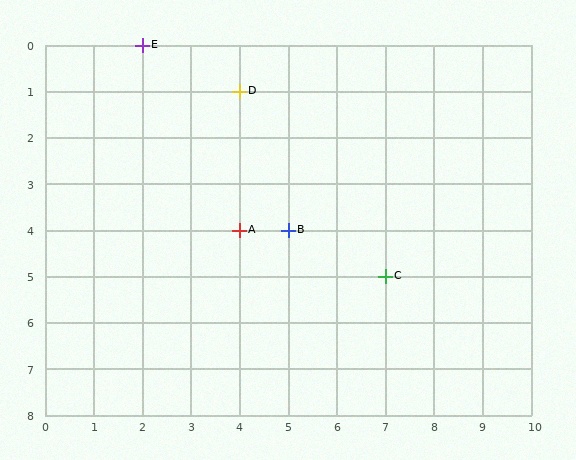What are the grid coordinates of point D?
Point D is at grid coordinates (4, 1).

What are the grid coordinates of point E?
Point E is at grid coordinates (2, 0).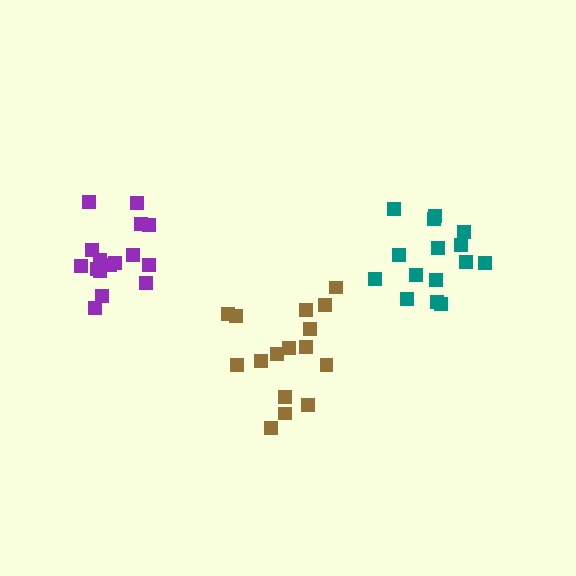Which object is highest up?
The teal cluster is topmost.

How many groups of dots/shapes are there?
There are 3 groups.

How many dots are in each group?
Group 1: 16 dots, Group 2: 16 dots, Group 3: 15 dots (47 total).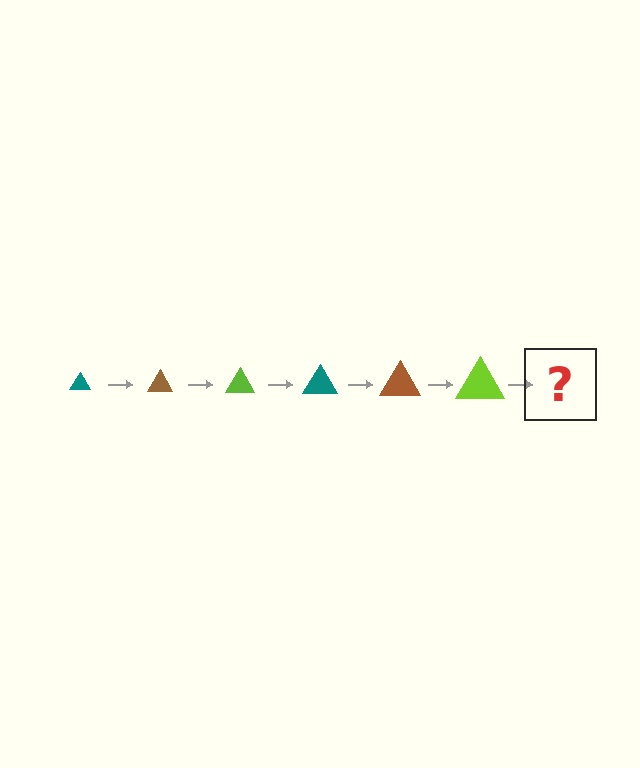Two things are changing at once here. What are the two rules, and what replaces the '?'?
The two rules are that the triangle grows larger each step and the color cycles through teal, brown, and lime. The '?' should be a teal triangle, larger than the previous one.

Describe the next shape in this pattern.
It should be a teal triangle, larger than the previous one.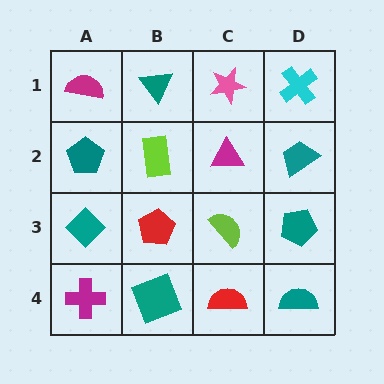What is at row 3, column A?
A teal diamond.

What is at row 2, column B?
A lime rectangle.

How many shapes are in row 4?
4 shapes.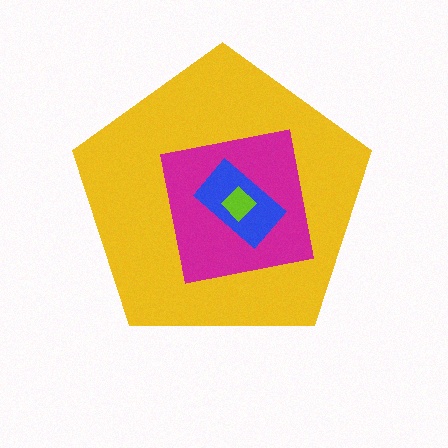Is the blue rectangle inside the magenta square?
Yes.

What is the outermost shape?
The yellow pentagon.